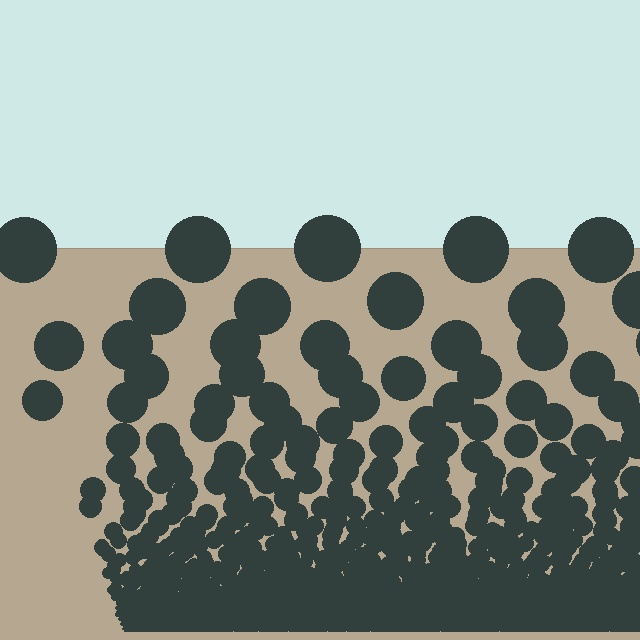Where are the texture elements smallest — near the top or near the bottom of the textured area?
Near the bottom.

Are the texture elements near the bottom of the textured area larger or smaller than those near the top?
Smaller. The gradient is inverted — elements near the bottom are smaller and denser.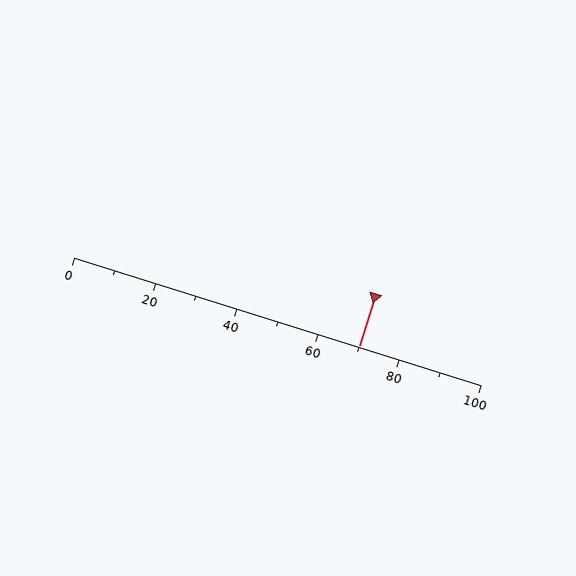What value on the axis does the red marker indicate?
The marker indicates approximately 70.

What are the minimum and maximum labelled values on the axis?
The axis runs from 0 to 100.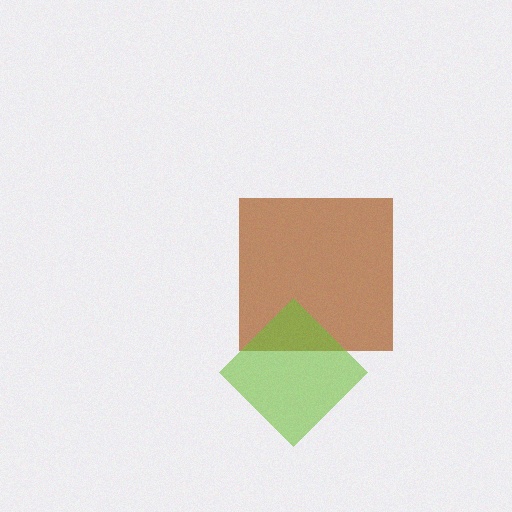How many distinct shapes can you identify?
There are 2 distinct shapes: a brown square, a lime diamond.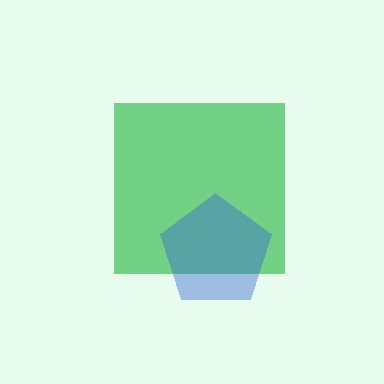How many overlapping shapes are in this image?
There are 2 overlapping shapes in the image.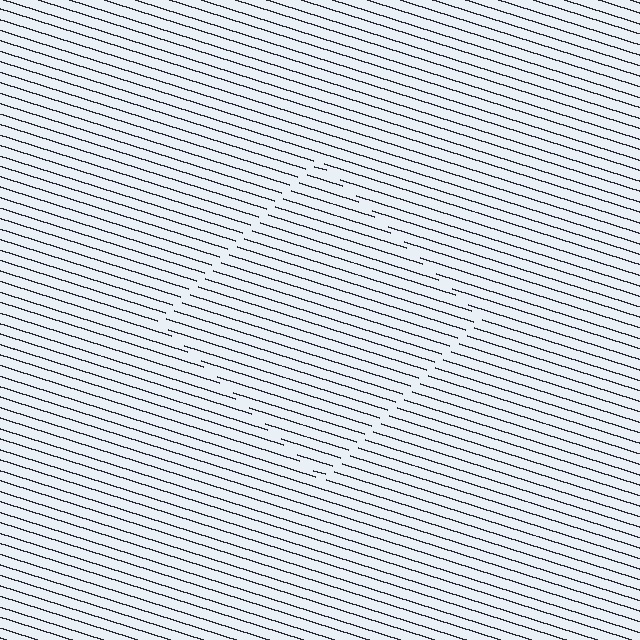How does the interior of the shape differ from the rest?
The interior of the shape contains the same grating, shifted by half a period — the contour is defined by the phase discontinuity where line-ends from the inner and outer gratings abut.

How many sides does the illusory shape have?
4 sides — the line-ends trace a square.